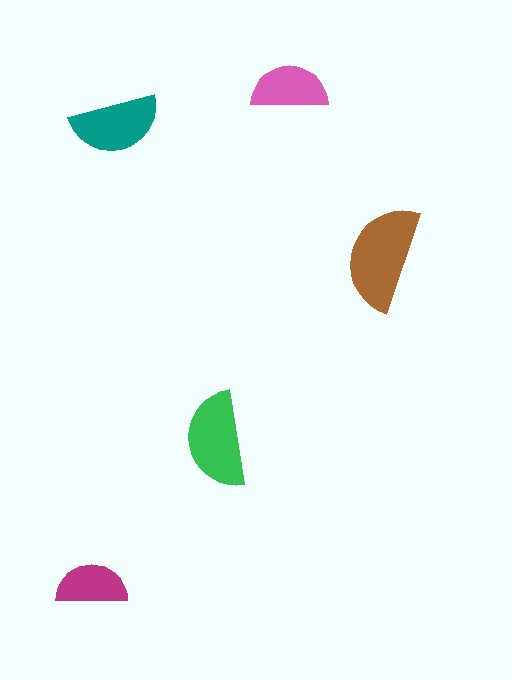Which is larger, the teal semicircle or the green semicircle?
The green one.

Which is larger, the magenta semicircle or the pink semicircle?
The pink one.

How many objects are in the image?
There are 5 objects in the image.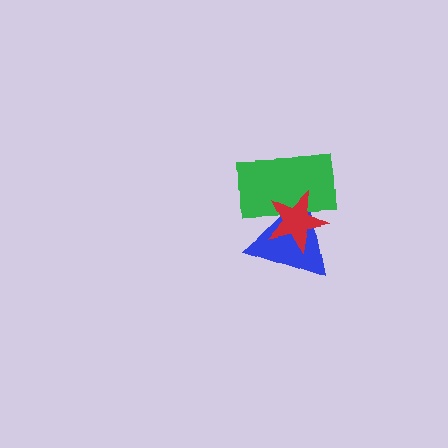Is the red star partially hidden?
No, no other shape covers it.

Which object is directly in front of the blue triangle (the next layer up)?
The green rectangle is directly in front of the blue triangle.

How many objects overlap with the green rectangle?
2 objects overlap with the green rectangle.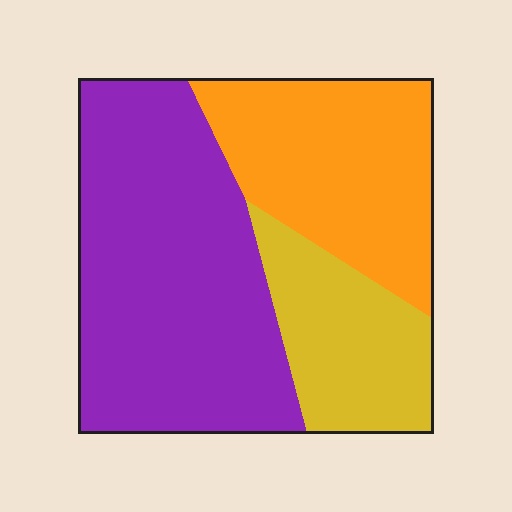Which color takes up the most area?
Purple, at roughly 50%.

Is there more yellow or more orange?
Orange.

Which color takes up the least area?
Yellow, at roughly 20%.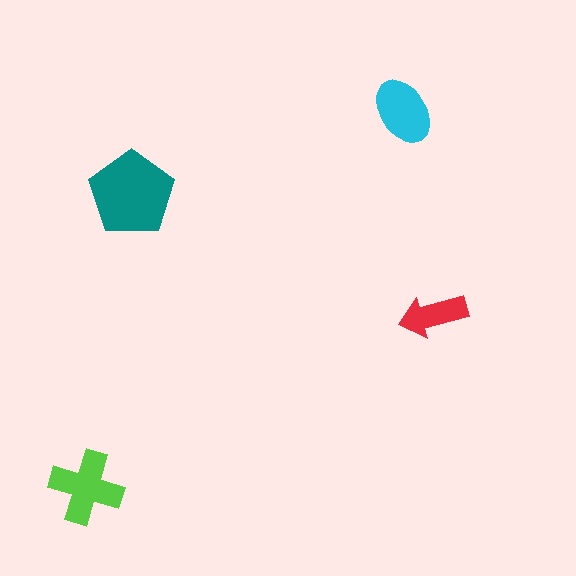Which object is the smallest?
The red arrow.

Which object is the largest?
The teal pentagon.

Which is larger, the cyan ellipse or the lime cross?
The lime cross.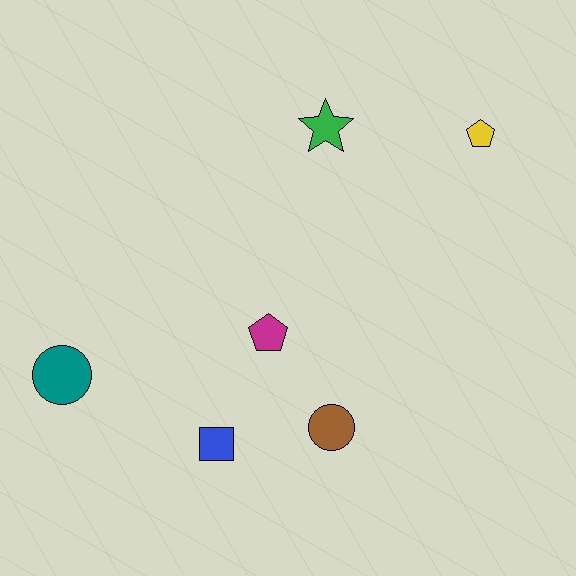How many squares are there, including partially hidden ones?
There is 1 square.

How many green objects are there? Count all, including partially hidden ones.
There is 1 green object.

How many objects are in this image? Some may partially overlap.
There are 6 objects.